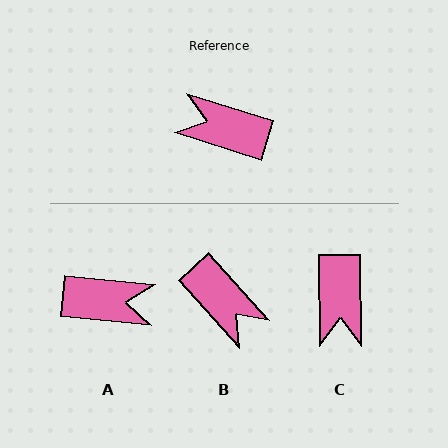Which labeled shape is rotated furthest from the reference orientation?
A, about 168 degrees away.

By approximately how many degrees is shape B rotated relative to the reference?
Approximately 150 degrees counter-clockwise.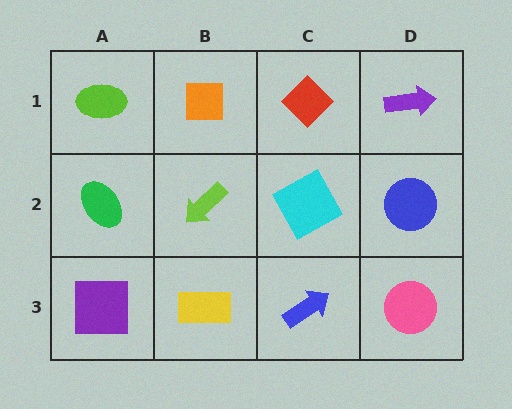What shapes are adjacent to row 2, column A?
A lime ellipse (row 1, column A), a purple square (row 3, column A), a lime arrow (row 2, column B).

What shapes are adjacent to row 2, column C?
A red diamond (row 1, column C), a blue arrow (row 3, column C), a lime arrow (row 2, column B), a blue circle (row 2, column D).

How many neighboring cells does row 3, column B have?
3.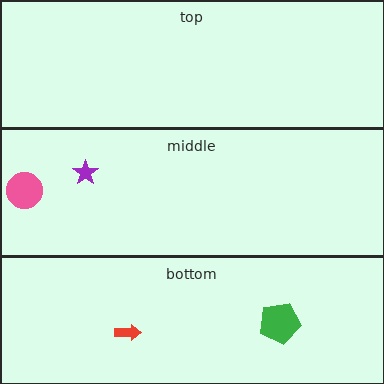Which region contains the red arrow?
The bottom region.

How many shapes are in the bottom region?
2.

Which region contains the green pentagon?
The bottom region.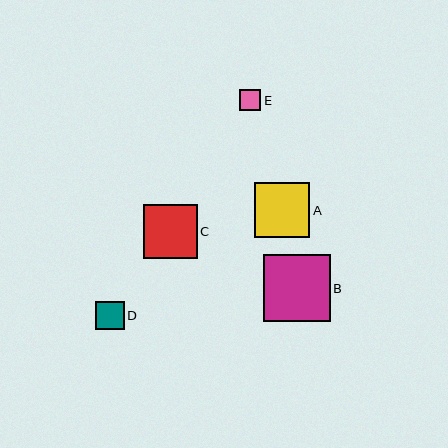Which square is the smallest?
Square E is the smallest with a size of approximately 21 pixels.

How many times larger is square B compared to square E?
Square B is approximately 3.2 times the size of square E.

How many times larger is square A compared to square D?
Square A is approximately 1.9 times the size of square D.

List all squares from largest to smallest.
From largest to smallest: B, A, C, D, E.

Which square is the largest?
Square B is the largest with a size of approximately 67 pixels.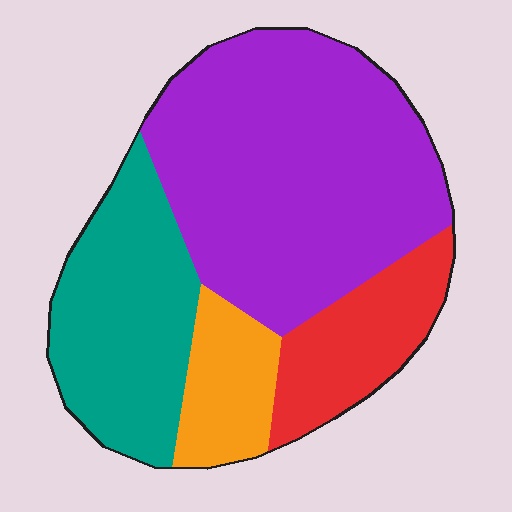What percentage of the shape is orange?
Orange covers around 10% of the shape.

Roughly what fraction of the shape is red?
Red covers around 15% of the shape.